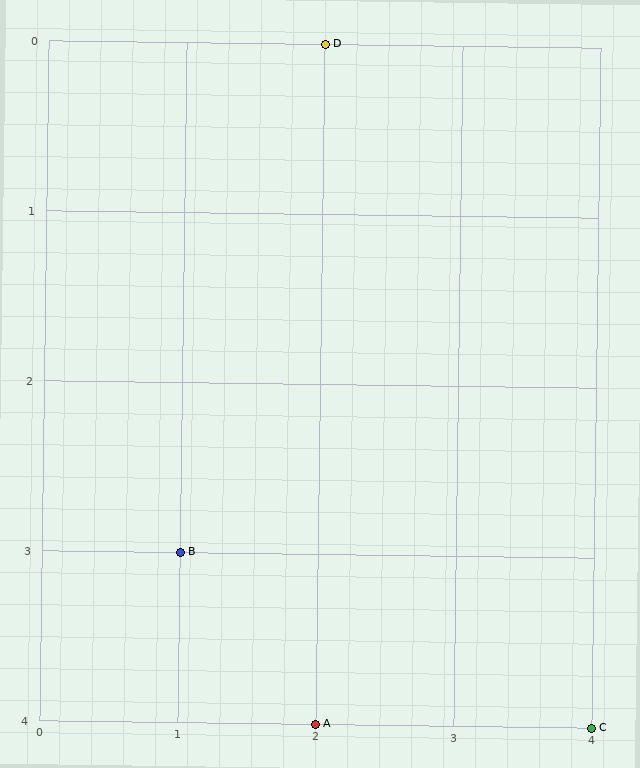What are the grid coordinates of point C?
Point C is at grid coordinates (4, 4).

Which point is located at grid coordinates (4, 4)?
Point C is at (4, 4).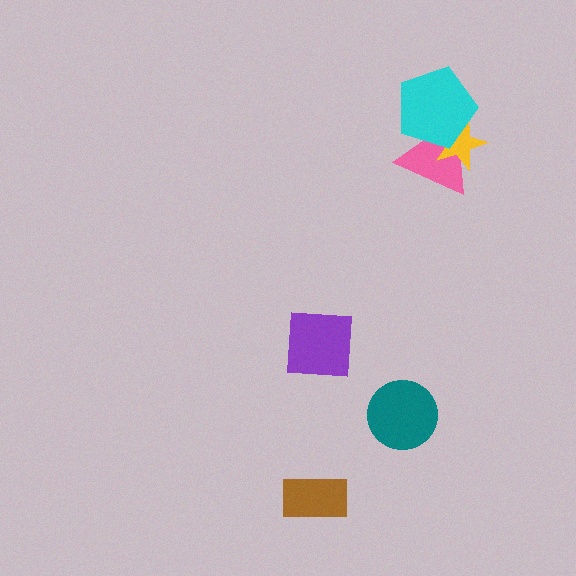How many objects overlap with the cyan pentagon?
2 objects overlap with the cyan pentagon.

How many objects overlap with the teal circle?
0 objects overlap with the teal circle.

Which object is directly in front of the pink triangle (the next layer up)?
The yellow star is directly in front of the pink triangle.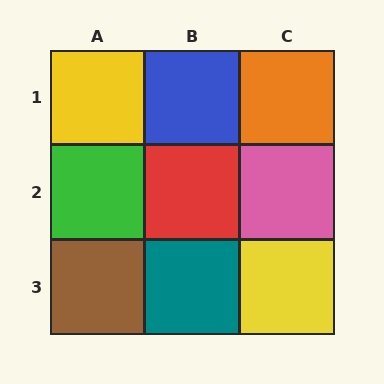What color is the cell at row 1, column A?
Yellow.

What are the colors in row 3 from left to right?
Brown, teal, yellow.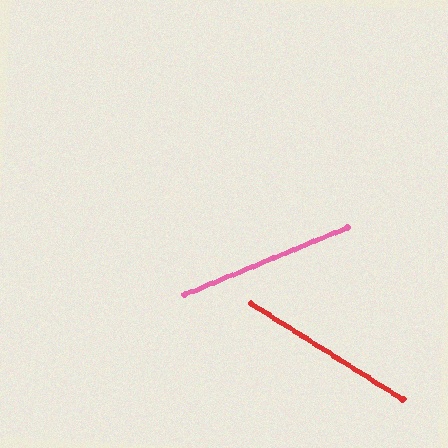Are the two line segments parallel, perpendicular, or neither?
Neither parallel nor perpendicular — they differ by about 54°.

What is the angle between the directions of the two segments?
Approximately 54 degrees.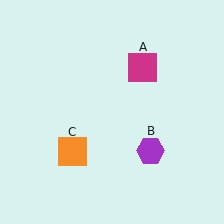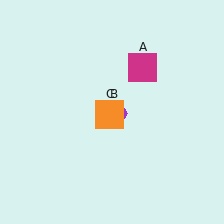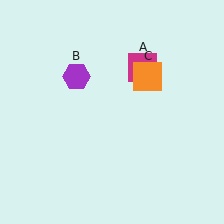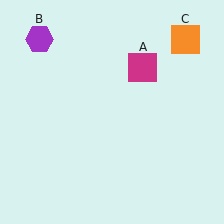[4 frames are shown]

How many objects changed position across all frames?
2 objects changed position: purple hexagon (object B), orange square (object C).